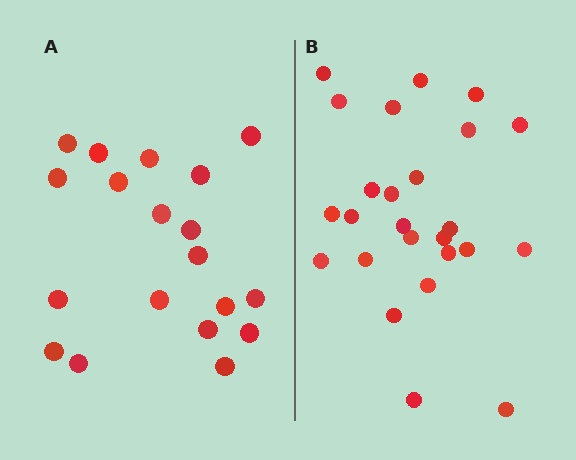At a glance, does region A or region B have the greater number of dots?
Region B (the right region) has more dots.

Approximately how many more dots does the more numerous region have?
Region B has about 6 more dots than region A.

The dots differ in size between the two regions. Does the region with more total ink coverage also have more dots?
No. Region A has more total ink coverage because its dots are larger, but region B actually contains more individual dots. Total area can be misleading — the number of items is what matters here.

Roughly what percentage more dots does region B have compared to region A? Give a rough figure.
About 30% more.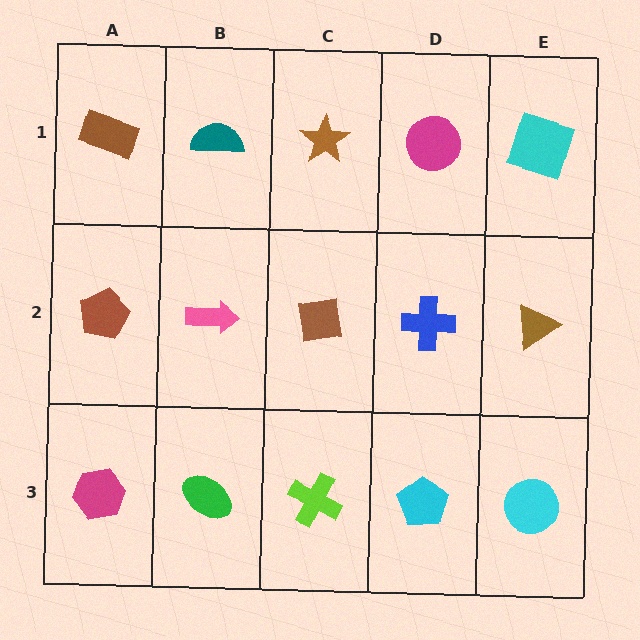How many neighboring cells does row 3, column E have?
2.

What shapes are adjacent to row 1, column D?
A blue cross (row 2, column D), a brown star (row 1, column C), a cyan square (row 1, column E).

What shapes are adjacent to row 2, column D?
A magenta circle (row 1, column D), a cyan pentagon (row 3, column D), a brown square (row 2, column C), a brown triangle (row 2, column E).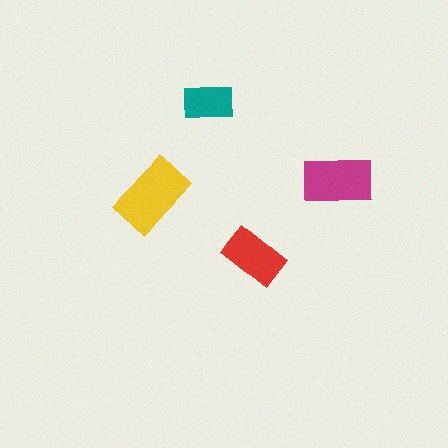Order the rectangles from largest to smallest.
the yellow one, the magenta one, the red one, the teal one.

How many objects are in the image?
There are 4 objects in the image.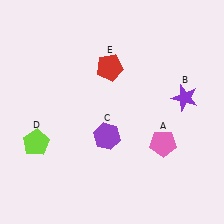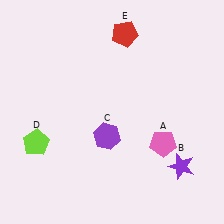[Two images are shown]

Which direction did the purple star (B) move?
The purple star (B) moved down.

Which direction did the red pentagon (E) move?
The red pentagon (E) moved up.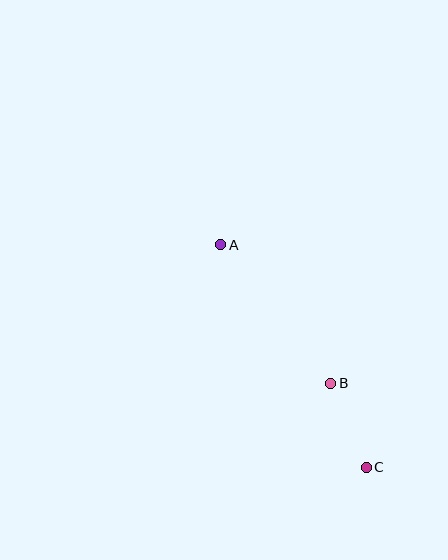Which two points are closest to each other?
Points B and C are closest to each other.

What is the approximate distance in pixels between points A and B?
The distance between A and B is approximately 177 pixels.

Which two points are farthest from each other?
Points A and C are farthest from each other.